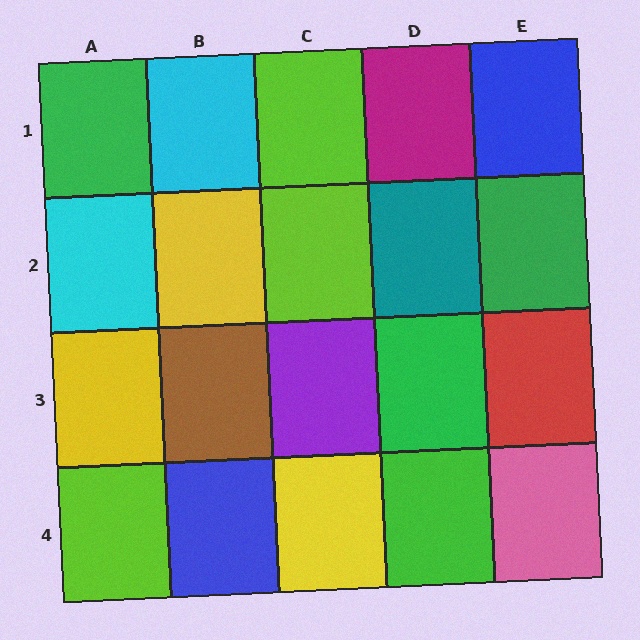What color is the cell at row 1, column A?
Green.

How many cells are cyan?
2 cells are cyan.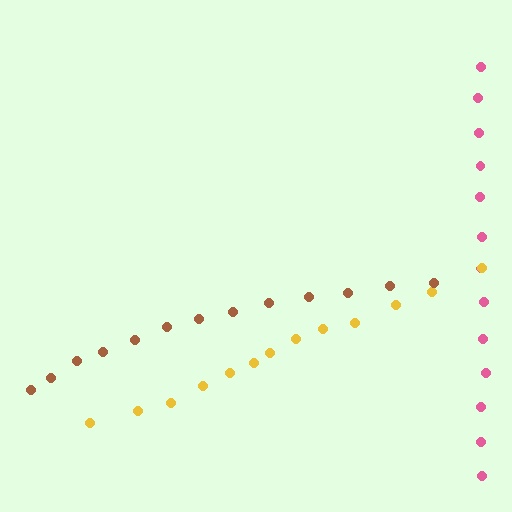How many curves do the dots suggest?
There are 3 distinct paths.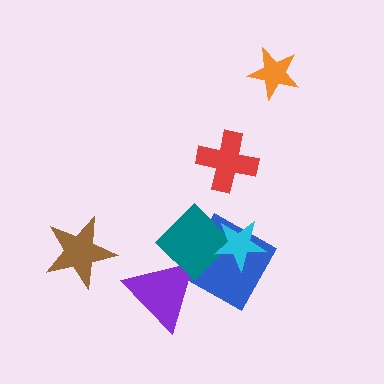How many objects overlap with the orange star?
0 objects overlap with the orange star.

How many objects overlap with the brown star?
0 objects overlap with the brown star.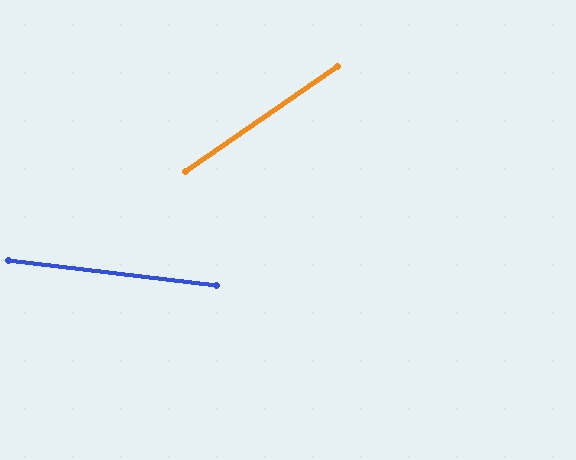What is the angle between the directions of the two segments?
Approximately 41 degrees.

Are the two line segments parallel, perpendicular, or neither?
Neither parallel nor perpendicular — they differ by about 41°.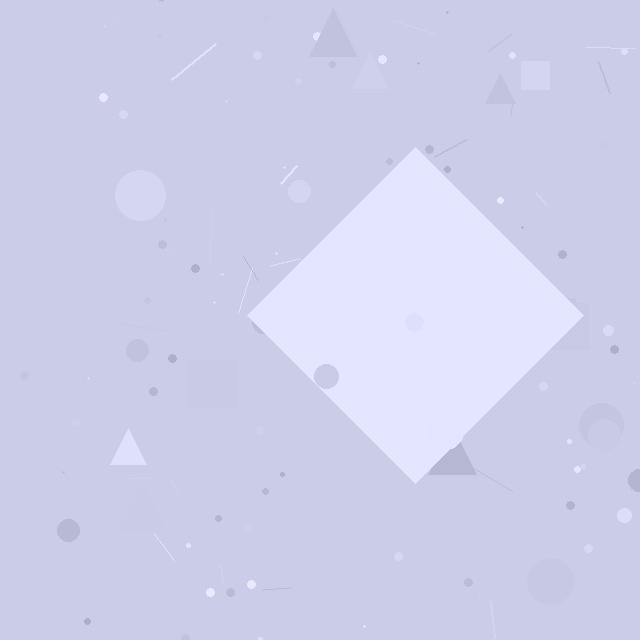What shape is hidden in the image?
A diamond is hidden in the image.